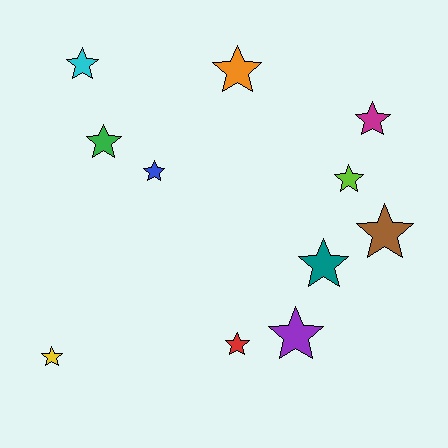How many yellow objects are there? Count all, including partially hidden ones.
There is 1 yellow object.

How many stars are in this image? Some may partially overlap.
There are 11 stars.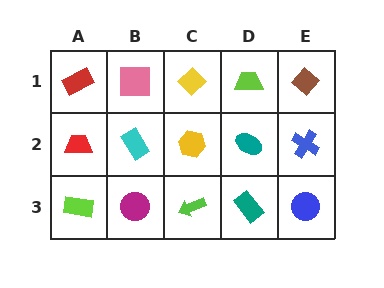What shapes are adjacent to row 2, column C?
A yellow diamond (row 1, column C), a lime arrow (row 3, column C), a cyan rectangle (row 2, column B), a teal ellipse (row 2, column D).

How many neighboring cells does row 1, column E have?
2.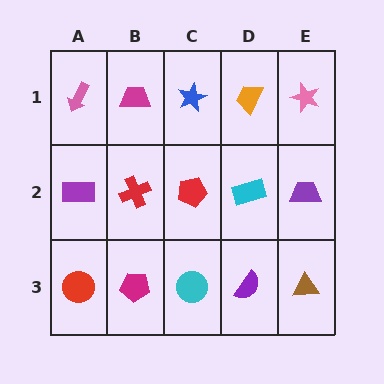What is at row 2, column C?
A red pentagon.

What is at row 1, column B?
A magenta trapezoid.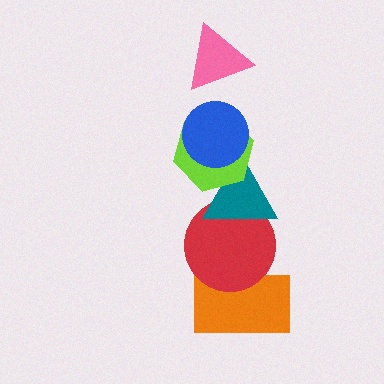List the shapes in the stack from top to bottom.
From top to bottom: the pink triangle, the blue circle, the lime hexagon, the teal triangle, the red circle, the orange rectangle.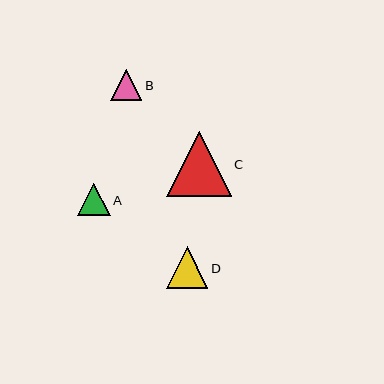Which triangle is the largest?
Triangle C is the largest with a size of approximately 64 pixels.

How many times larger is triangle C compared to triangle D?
Triangle C is approximately 1.5 times the size of triangle D.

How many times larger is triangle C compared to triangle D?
Triangle C is approximately 1.5 times the size of triangle D.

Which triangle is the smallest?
Triangle B is the smallest with a size of approximately 31 pixels.